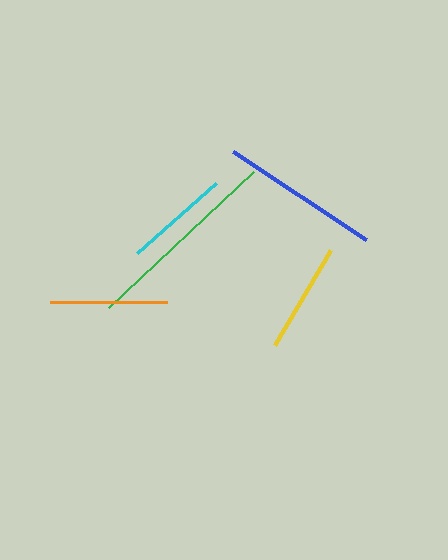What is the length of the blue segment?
The blue segment is approximately 159 pixels long.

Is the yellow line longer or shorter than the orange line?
The orange line is longer than the yellow line.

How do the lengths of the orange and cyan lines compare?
The orange and cyan lines are approximately the same length.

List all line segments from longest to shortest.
From longest to shortest: green, blue, orange, yellow, cyan.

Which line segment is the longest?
The green line is the longest at approximately 199 pixels.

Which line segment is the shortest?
The cyan line is the shortest at approximately 106 pixels.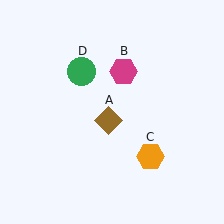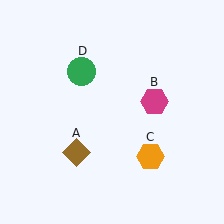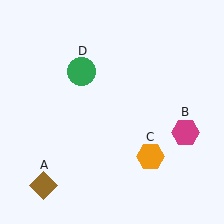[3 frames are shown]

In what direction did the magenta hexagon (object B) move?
The magenta hexagon (object B) moved down and to the right.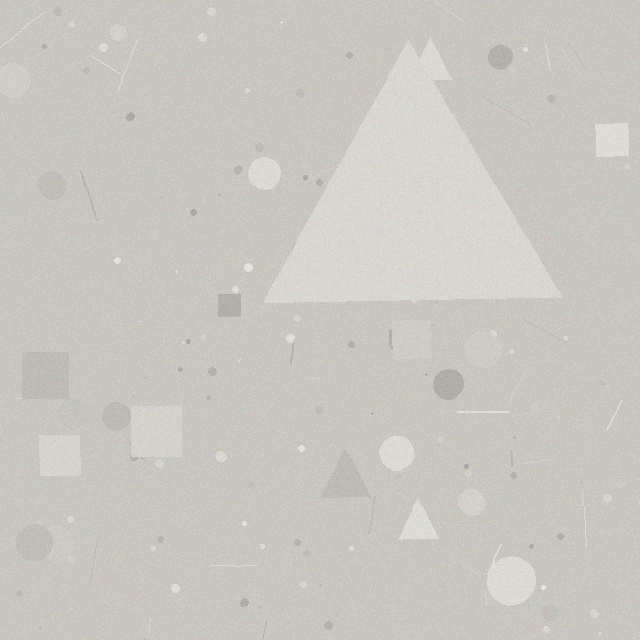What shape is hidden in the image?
A triangle is hidden in the image.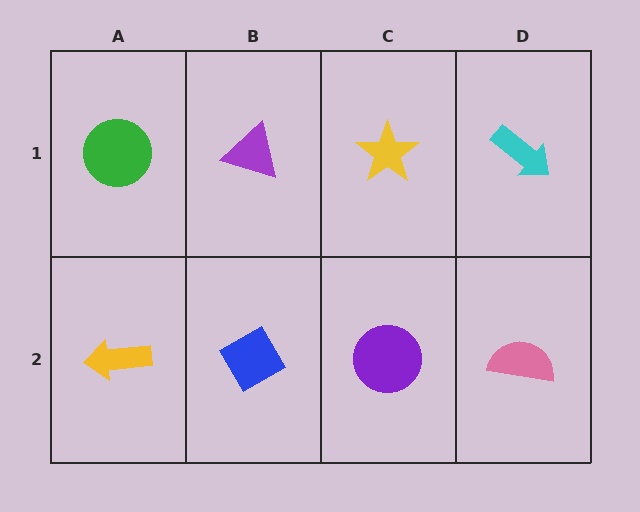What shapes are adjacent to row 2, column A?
A green circle (row 1, column A), a blue diamond (row 2, column B).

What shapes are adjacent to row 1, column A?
A yellow arrow (row 2, column A), a purple triangle (row 1, column B).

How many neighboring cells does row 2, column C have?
3.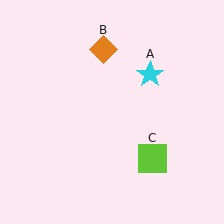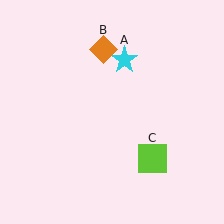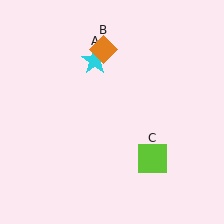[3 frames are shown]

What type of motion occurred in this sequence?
The cyan star (object A) rotated counterclockwise around the center of the scene.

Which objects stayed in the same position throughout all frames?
Orange diamond (object B) and lime square (object C) remained stationary.